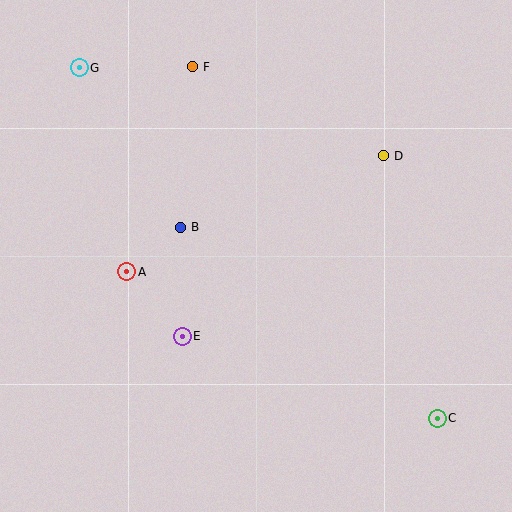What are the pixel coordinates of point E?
Point E is at (182, 336).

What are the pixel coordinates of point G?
Point G is at (79, 68).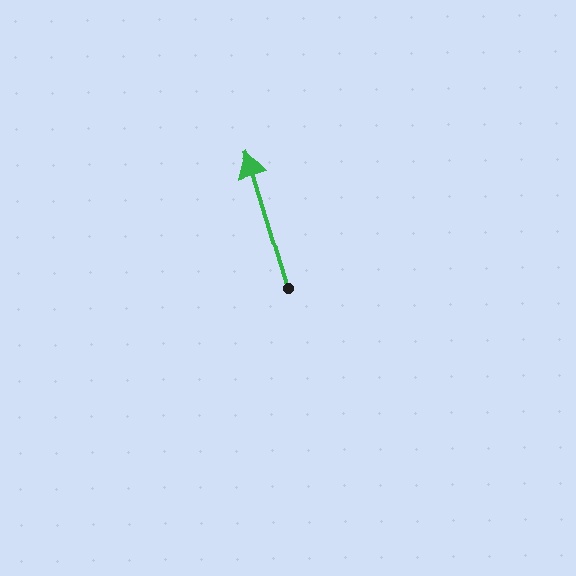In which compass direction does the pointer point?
North.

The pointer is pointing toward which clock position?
Roughly 11 o'clock.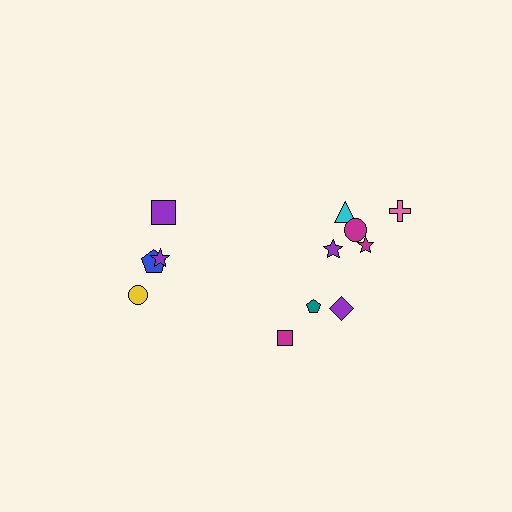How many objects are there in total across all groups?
There are 12 objects.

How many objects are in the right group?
There are 8 objects.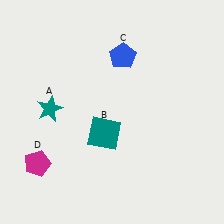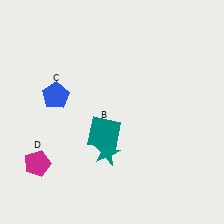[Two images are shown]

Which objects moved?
The objects that moved are: the teal star (A), the blue pentagon (C).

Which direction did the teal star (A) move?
The teal star (A) moved right.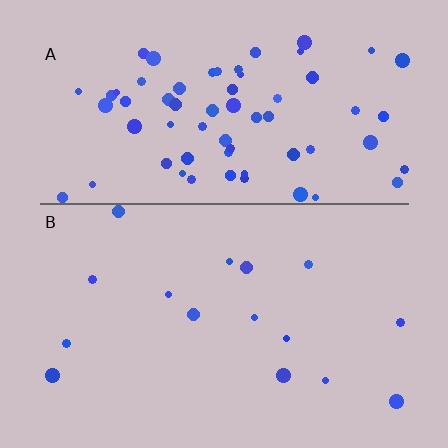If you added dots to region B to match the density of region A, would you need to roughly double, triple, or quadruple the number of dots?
Approximately quadruple.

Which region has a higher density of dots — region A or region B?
A (the top).